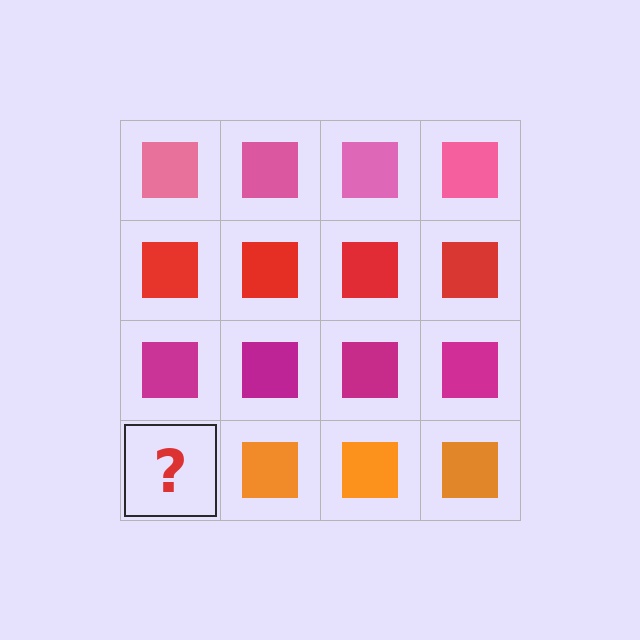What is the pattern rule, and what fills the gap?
The rule is that each row has a consistent color. The gap should be filled with an orange square.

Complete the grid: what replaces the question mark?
The question mark should be replaced with an orange square.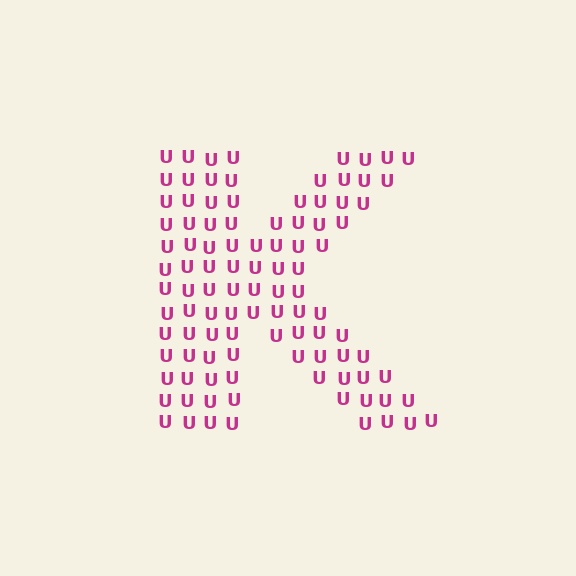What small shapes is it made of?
It is made of small letter U's.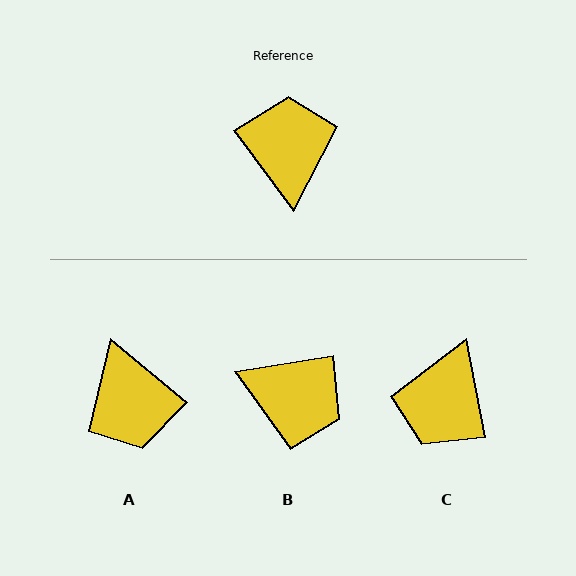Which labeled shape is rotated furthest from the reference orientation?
A, about 166 degrees away.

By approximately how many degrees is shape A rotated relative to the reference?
Approximately 166 degrees clockwise.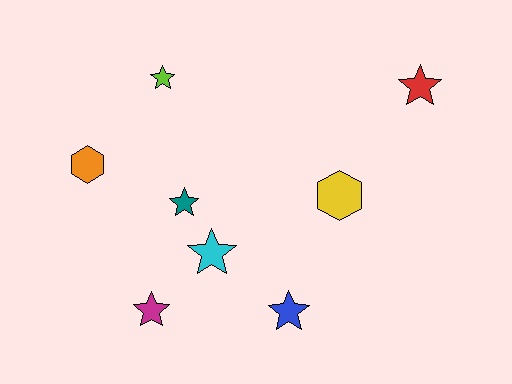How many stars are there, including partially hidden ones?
There are 6 stars.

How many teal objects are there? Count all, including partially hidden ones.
There is 1 teal object.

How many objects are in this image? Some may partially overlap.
There are 8 objects.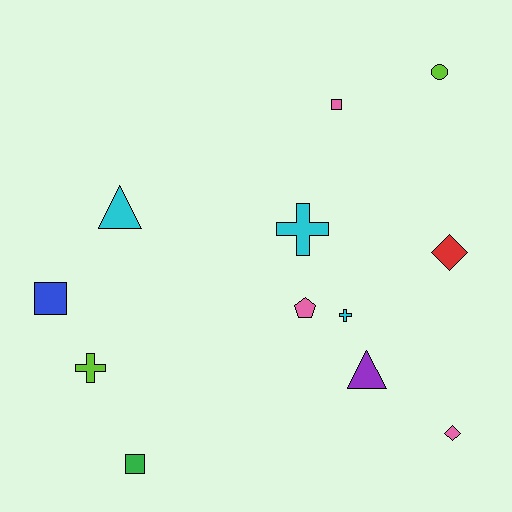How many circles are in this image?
There is 1 circle.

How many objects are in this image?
There are 12 objects.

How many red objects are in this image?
There is 1 red object.